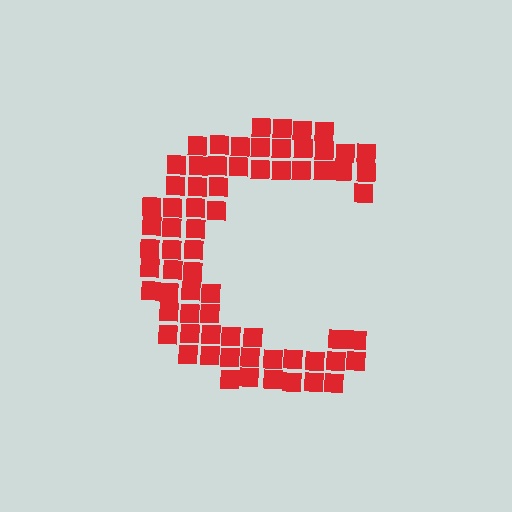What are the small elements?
The small elements are squares.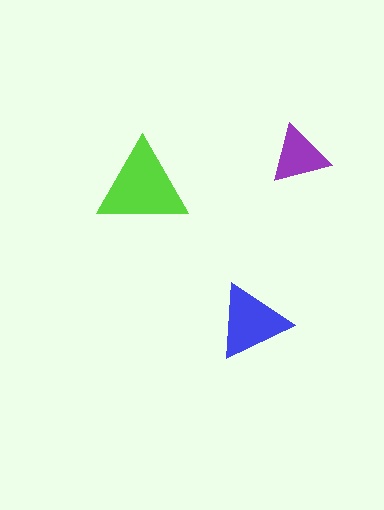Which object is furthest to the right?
The purple triangle is rightmost.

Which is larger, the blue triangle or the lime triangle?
The lime one.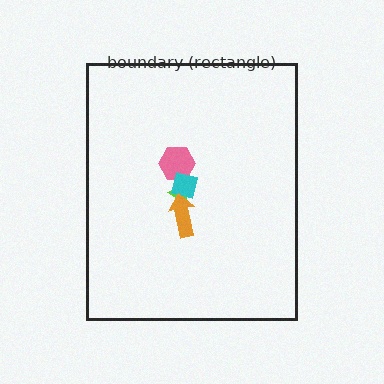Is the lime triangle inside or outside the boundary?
Inside.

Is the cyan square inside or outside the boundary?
Inside.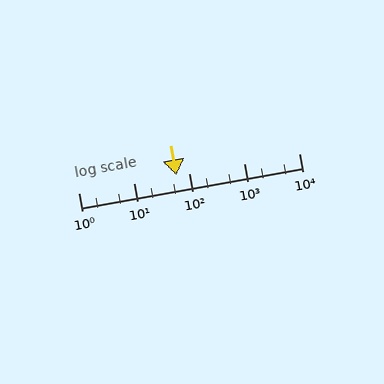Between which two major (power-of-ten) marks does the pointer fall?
The pointer is between 10 and 100.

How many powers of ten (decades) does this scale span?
The scale spans 4 decades, from 1 to 10000.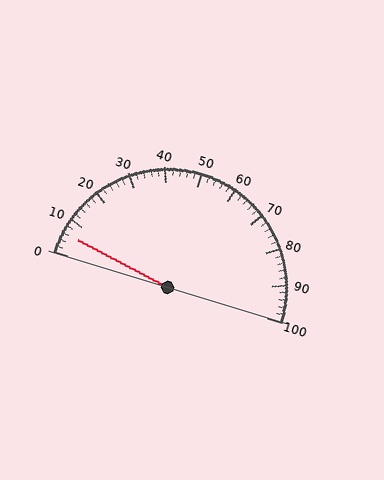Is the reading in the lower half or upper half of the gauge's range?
The reading is in the lower half of the range (0 to 100).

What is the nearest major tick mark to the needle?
The nearest major tick mark is 10.